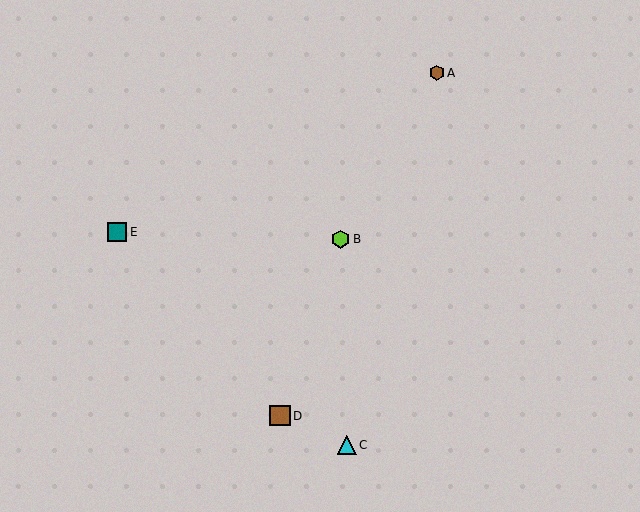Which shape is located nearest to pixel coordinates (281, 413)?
The brown square (labeled D) at (280, 416) is nearest to that location.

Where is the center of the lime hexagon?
The center of the lime hexagon is at (341, 239).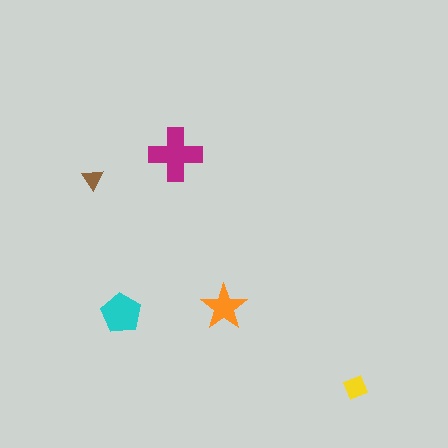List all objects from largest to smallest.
The magenta cross, the cyan pentagon, the orange star, the yellow diamond, the brown triangle.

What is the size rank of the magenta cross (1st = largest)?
1st.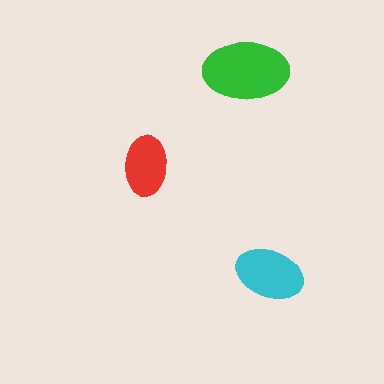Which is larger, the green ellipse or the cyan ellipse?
The green one.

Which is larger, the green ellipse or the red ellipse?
The green one.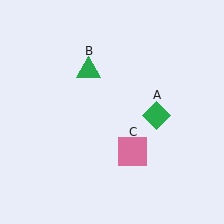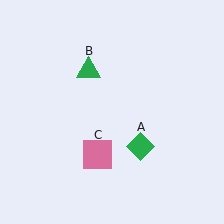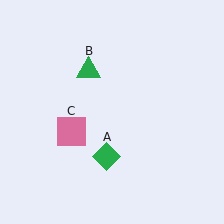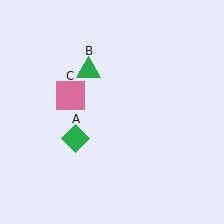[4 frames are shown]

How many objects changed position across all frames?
2 objects changed position: green diamond (object A), pink square (object C).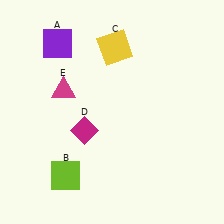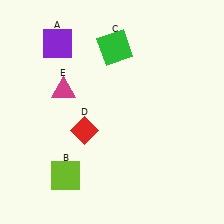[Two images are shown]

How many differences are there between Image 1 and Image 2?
There are 2 differences between the two images.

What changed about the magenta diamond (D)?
In Image 1, D is magenta. In Image 2, it changed to red.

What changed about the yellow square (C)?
In Image 1, C is yellow. In Image 2, it changed to green.